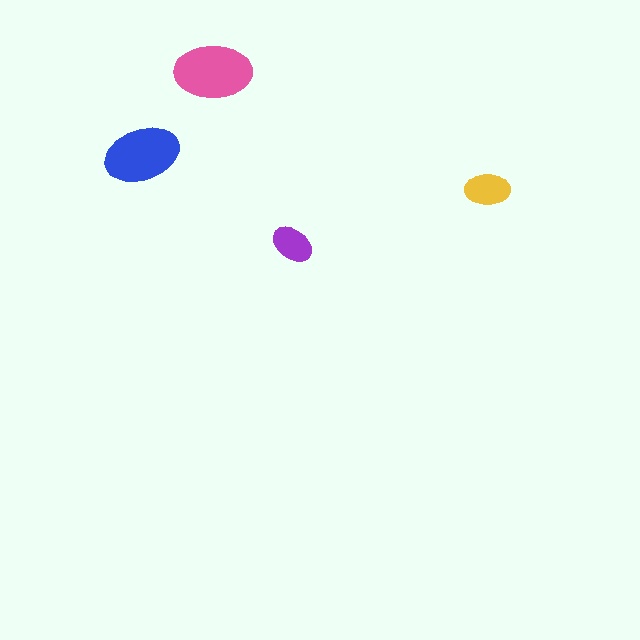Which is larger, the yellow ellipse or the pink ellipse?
The pink one.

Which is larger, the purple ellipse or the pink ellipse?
The pink one.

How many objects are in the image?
There are 4 objects in the image.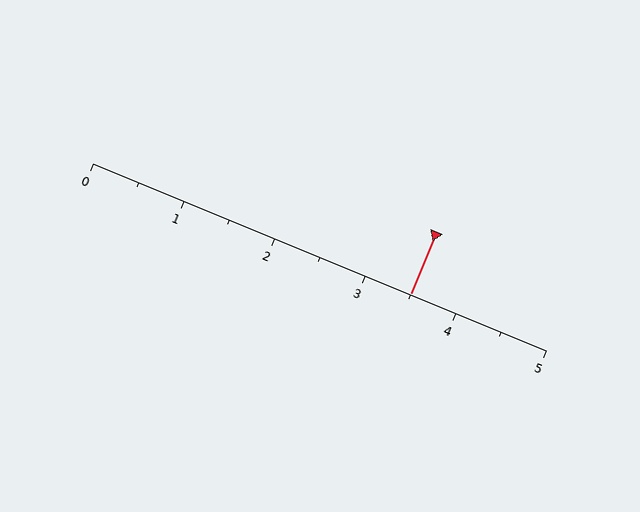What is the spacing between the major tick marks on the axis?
The major ticks are spaced 1 apart.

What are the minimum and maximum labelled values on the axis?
The axis runs from 0 to 5.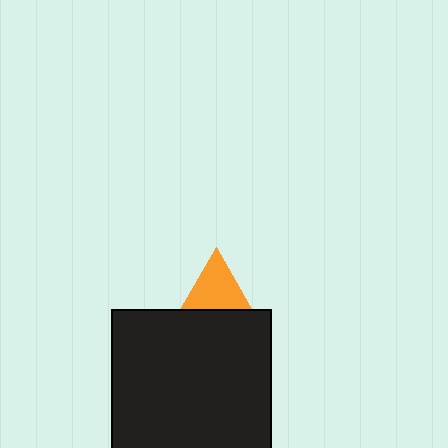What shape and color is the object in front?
The object in front is a black square.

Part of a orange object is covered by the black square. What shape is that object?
It is a triangle.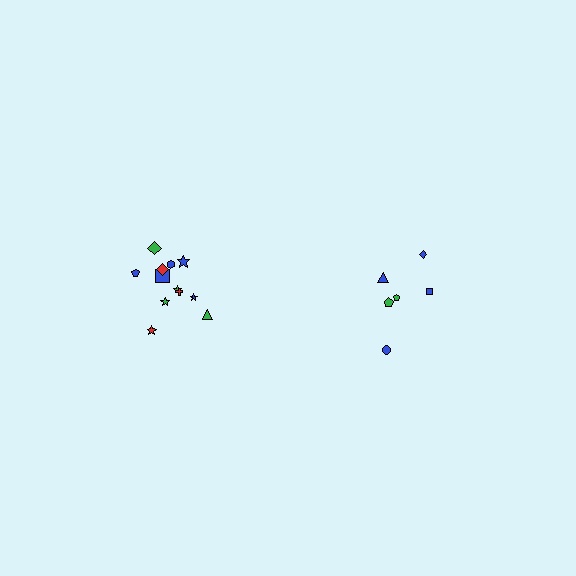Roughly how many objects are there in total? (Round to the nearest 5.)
Roughly 20 objects in total.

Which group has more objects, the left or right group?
The left group.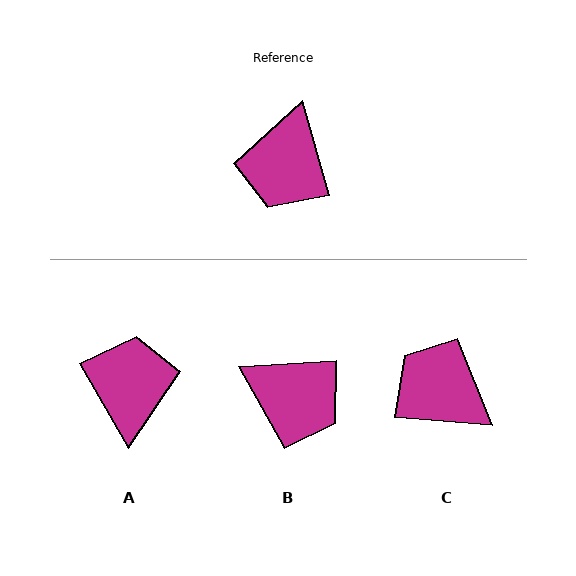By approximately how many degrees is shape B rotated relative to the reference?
Approximately 78 degrees counter-clockwise.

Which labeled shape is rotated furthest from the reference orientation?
A, about 166 degrees away.